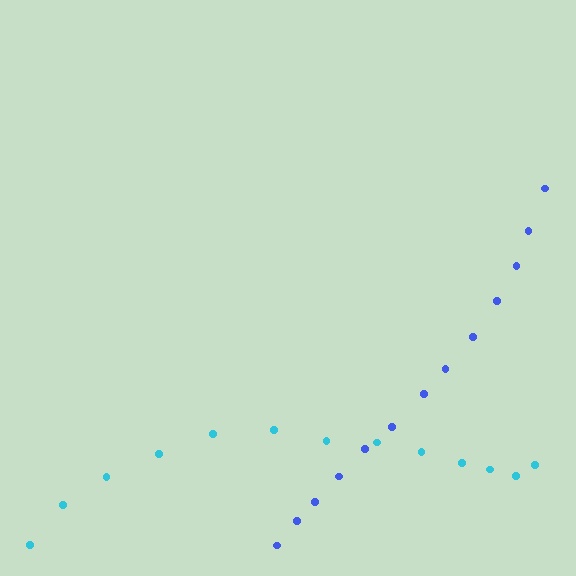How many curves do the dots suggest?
There are 2 distinct paths.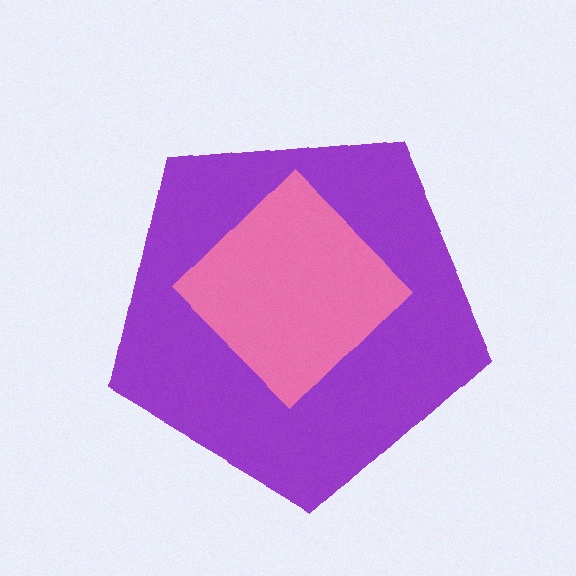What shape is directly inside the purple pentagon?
The pink diamond.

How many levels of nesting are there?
2.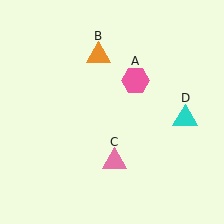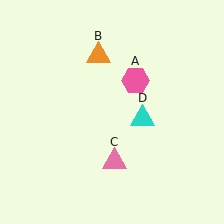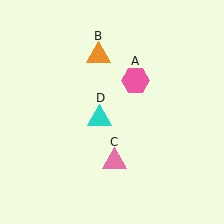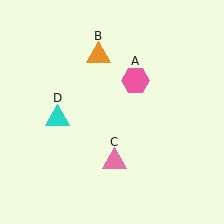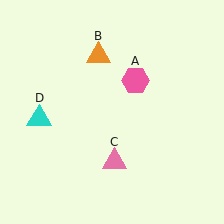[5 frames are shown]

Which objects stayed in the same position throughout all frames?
Pink hexagon (object A) and orange triangle (object B) and pink triangle (object C) remained stationary.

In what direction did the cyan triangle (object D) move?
The cyan triangle (object D) moved left.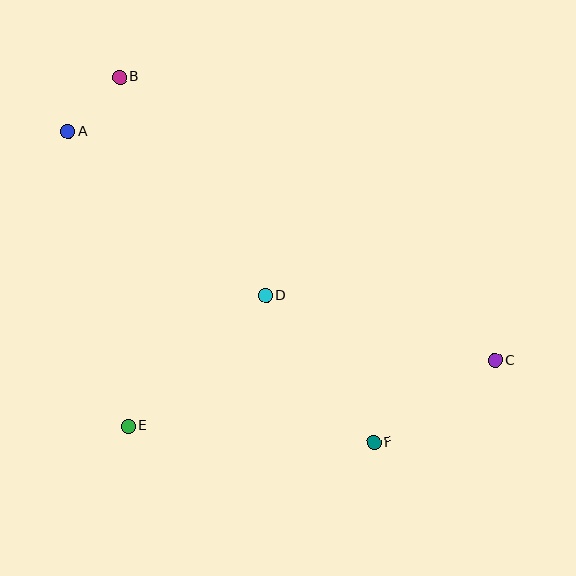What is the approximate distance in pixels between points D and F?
The distance between D and F is approximately 183 pixels.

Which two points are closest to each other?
Points A and B are closest to each other.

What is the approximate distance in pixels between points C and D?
The distance between C and D is approximately 238 pixels.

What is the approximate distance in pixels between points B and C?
The distance between B and C is approximately 470 pixels.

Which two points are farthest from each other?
Points A and C are farthest from each other.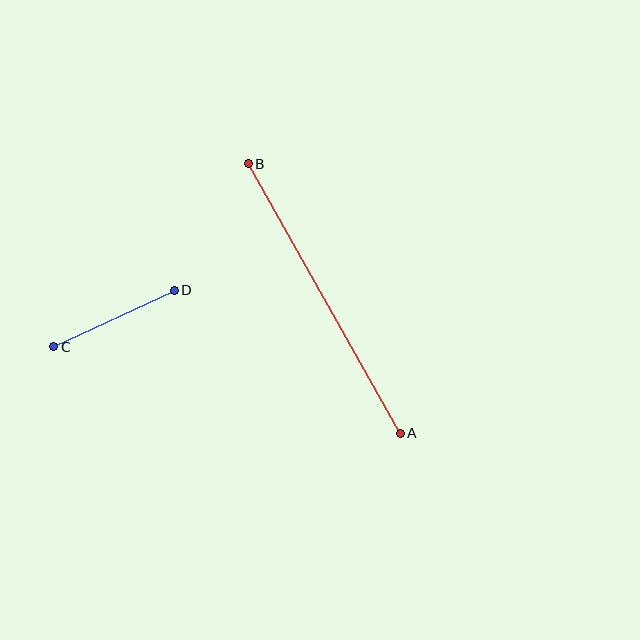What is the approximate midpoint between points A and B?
The midpoint is at approximately (324, 298) pixels.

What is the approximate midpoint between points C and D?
The midpoint is at approximately (114, 319) pixels.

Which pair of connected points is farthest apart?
Points A and B are farthest apart.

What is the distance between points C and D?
The distance is approximately 133 pixels.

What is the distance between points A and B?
The distance is approximately 309 pixels.